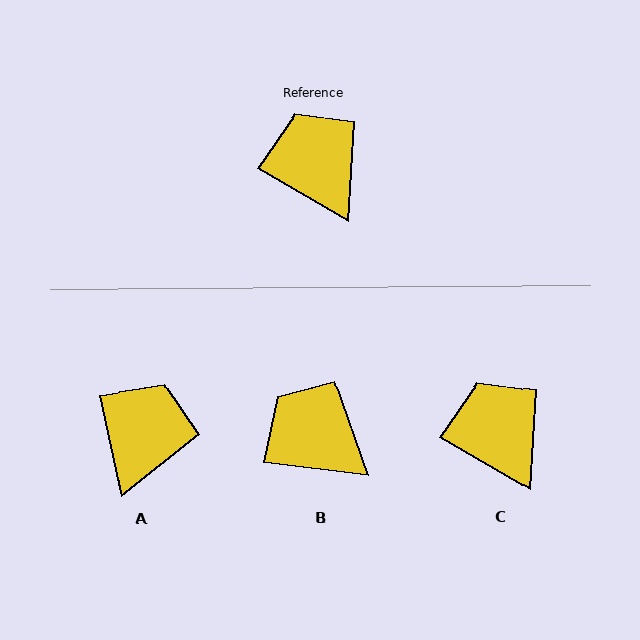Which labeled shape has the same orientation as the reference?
C.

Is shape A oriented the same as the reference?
No, it is off by about 48 degrees.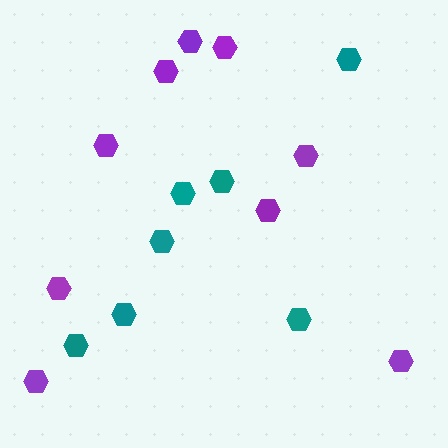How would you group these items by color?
There are 2 groups: one group of teal hexagons (7) and one group of purple hexagons (9).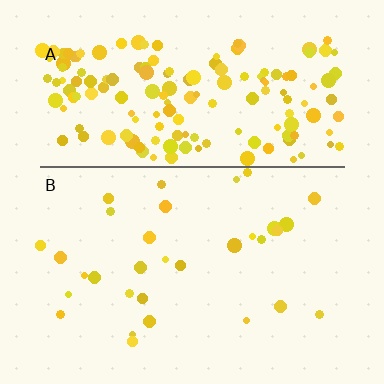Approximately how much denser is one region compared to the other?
Approximately 5.4× — region A over region B.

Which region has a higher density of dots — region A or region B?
A (the top).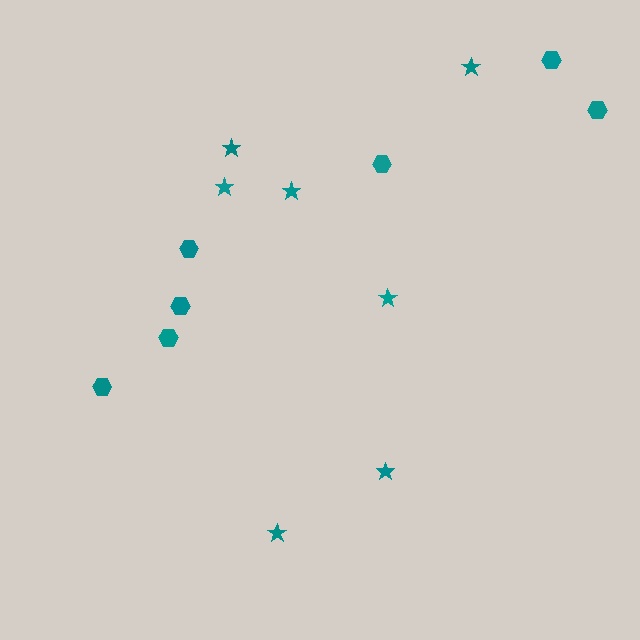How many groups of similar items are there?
There are 2 groups: one group of stars (7) and one group of hexagons (7).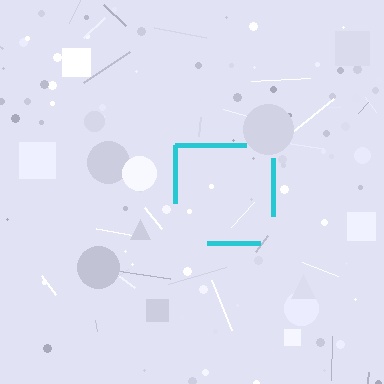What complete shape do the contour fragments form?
The contour fragments form a square.